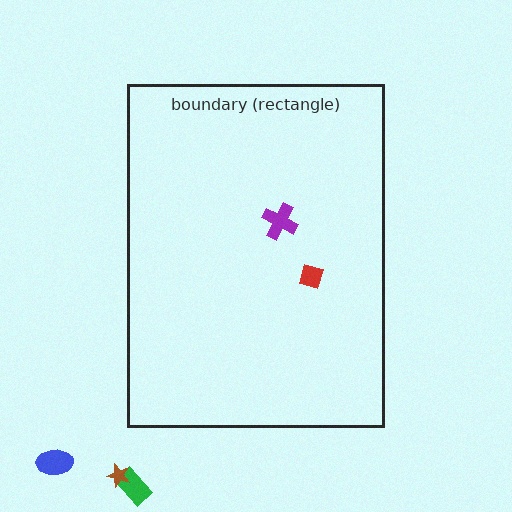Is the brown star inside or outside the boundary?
Outside.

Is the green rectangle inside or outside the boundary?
Outside.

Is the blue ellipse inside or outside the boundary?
Outside.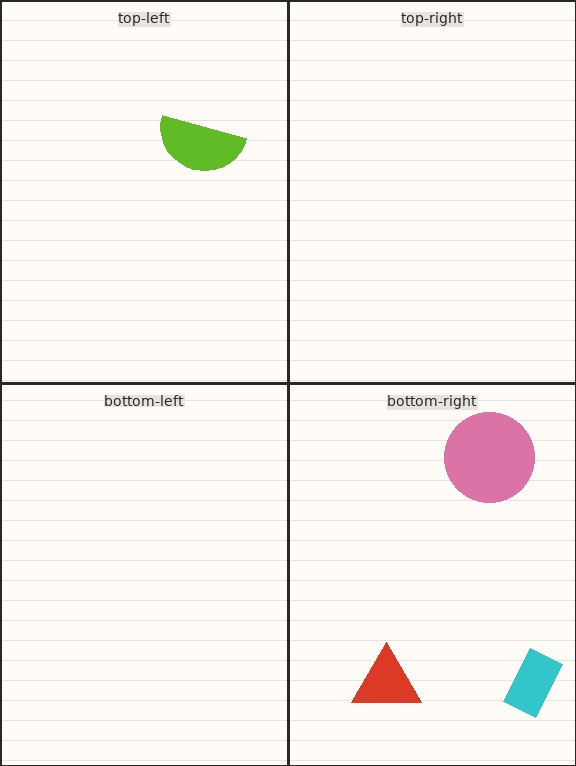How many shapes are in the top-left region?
1.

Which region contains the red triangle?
The bottom-right region.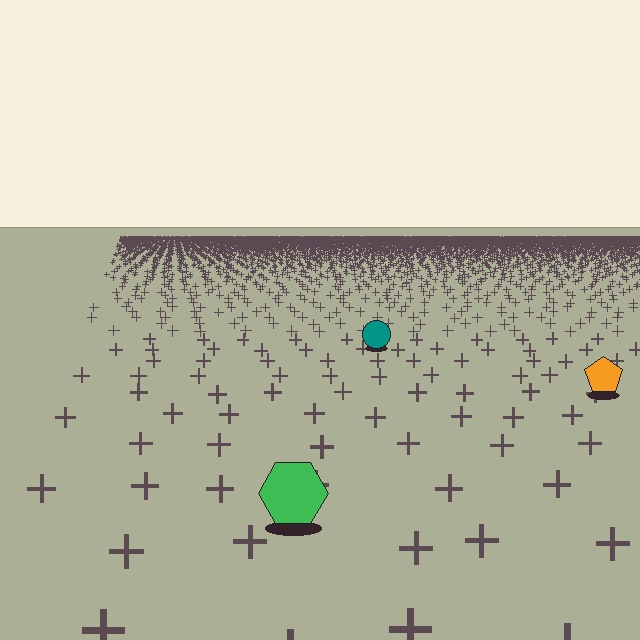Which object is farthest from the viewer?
The teal circle is farthest from the viewer. It appears smaller and the ground texture around it is denser.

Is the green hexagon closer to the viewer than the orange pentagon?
Yes. The green hexagon is closer — you can tell from the texture gradient: the ground texture is coarser near it.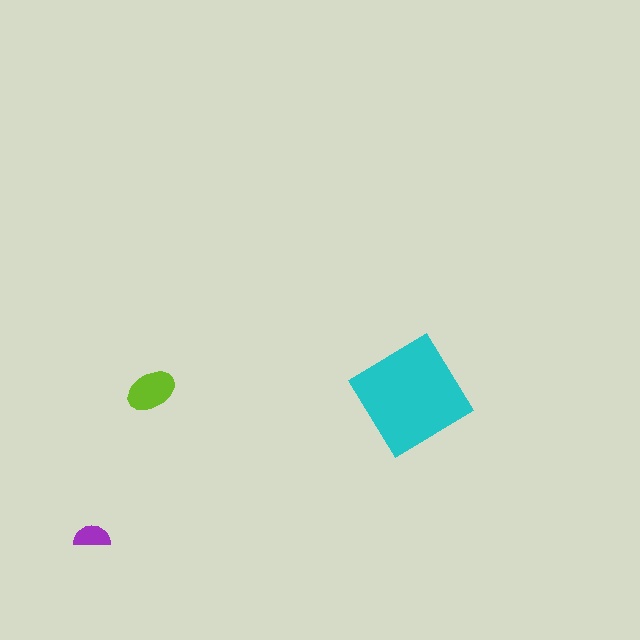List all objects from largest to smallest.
The cyan diamond, the lime ellipse, the purple semicircle.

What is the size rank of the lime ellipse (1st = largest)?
2nd.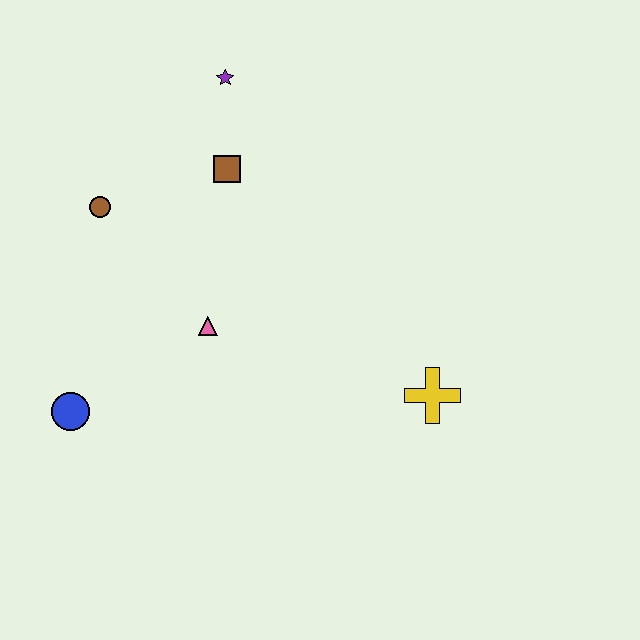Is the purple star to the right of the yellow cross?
No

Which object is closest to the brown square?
The purple star is closest to the brown square.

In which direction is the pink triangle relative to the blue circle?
The pink triangle is to the right of the blue circle.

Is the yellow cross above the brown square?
No